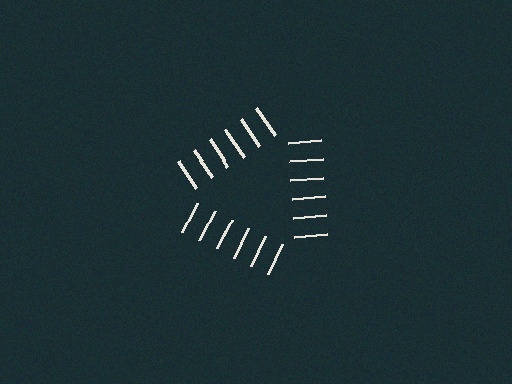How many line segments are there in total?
18 — 6 along each of the 3 edges.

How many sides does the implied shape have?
3 sides — the line-ends trace a triangle.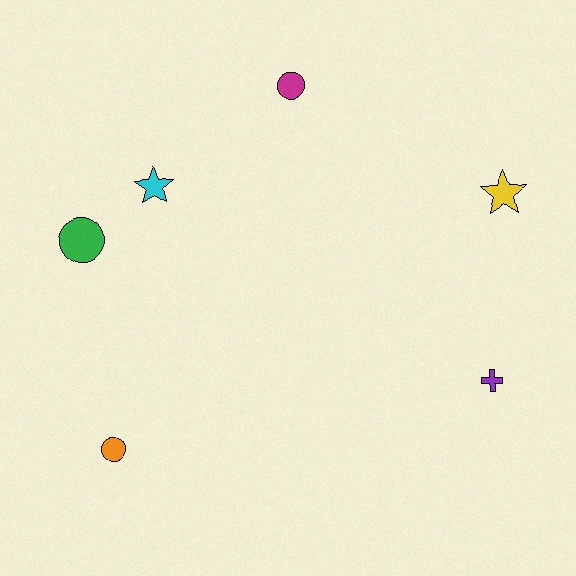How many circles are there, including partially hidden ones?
There are 3 circles.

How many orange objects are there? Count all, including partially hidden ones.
There is 1 orange object.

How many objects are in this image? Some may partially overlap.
There are 6 objects.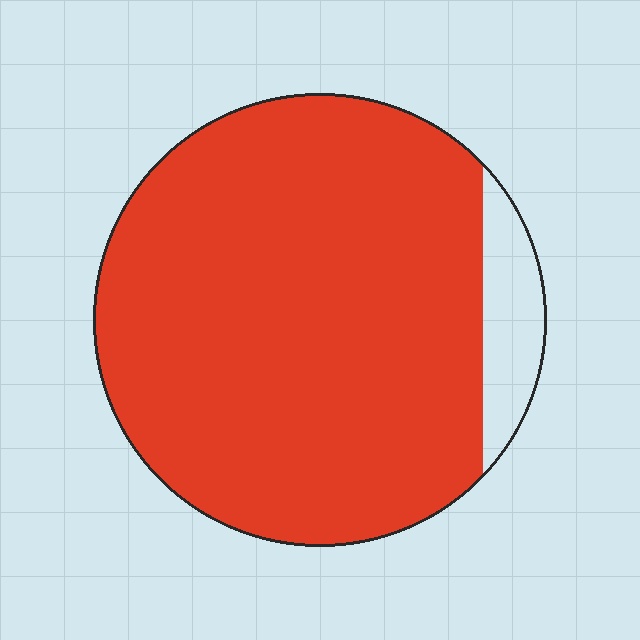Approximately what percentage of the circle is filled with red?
Approximately 90%.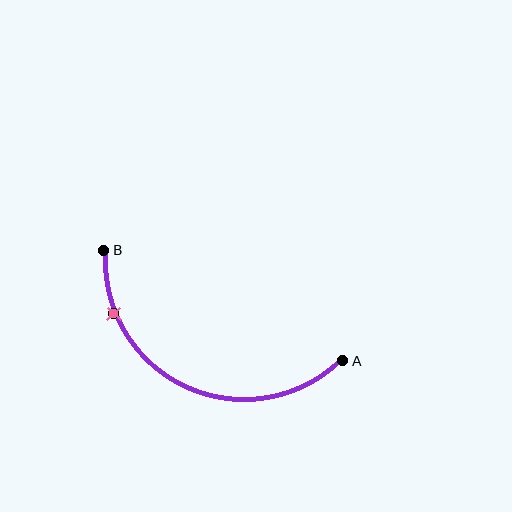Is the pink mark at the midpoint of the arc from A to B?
No. The pink mark lies on the arc but is closer to endpoint B. The arc midpoint would be at the point on the curve equidistant along the arc from both A and B.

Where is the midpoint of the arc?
The arc midpoint is the point on the curve farthest from the straight line joining A and B. It sits below that line.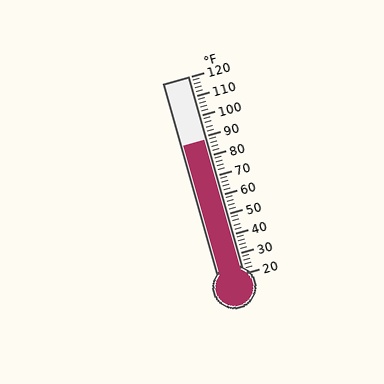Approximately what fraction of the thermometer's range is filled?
The thermometer is filled to approximately 70% of its range.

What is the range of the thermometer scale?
The thermometer scale ranges from 20°F to 120°F.